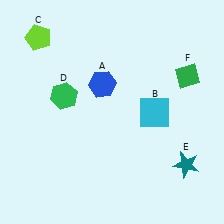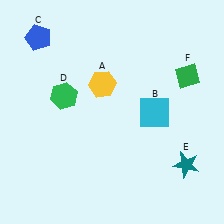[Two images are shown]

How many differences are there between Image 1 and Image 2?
There are 2 differences between the two images.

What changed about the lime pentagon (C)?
In Image 1, C is lime. In Image 2, it changed to blue.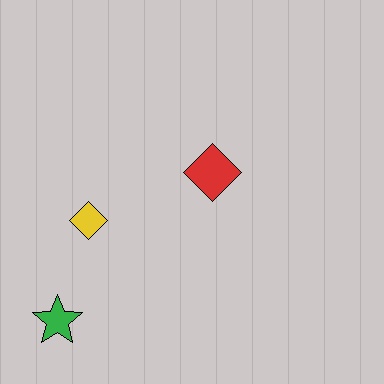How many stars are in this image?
There is 1 star.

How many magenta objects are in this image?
There are no magenta objects.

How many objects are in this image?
There are 3 objects.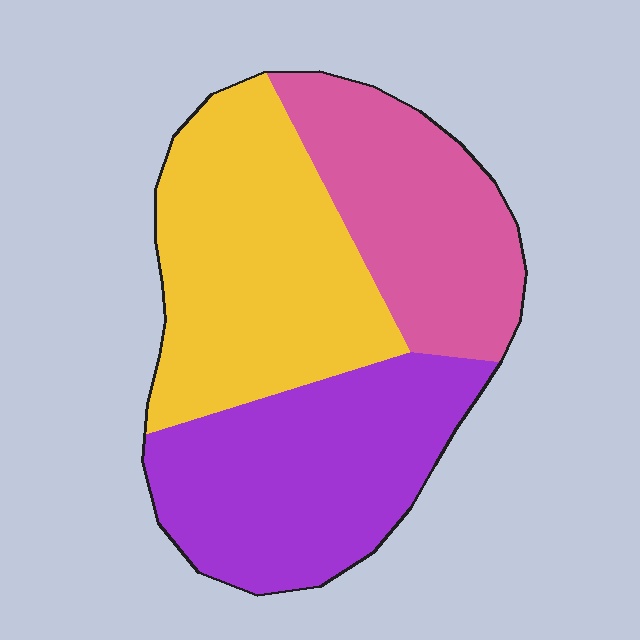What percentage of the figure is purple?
Purple takes up about one third (1/3) of the figure.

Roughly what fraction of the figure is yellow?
Yellow takes up about three eighths (3/8) of the figure.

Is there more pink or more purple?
Purple.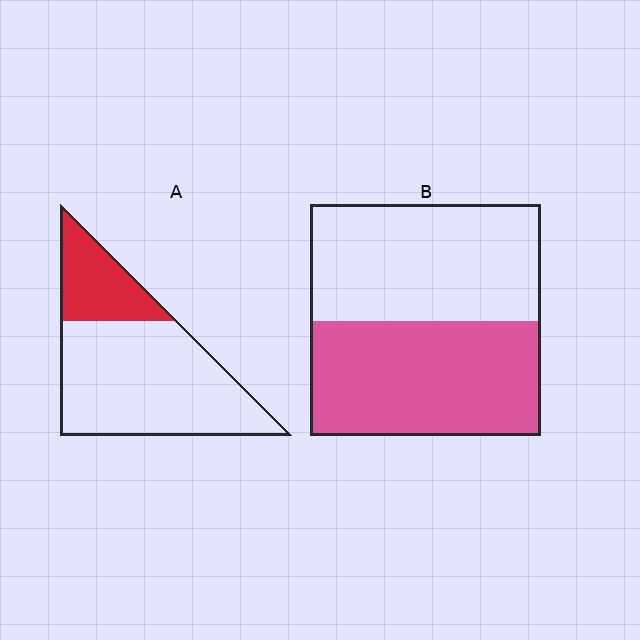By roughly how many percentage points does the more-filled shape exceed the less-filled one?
By roughly 25 percentage points (B over A).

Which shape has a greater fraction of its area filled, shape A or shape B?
Shape B.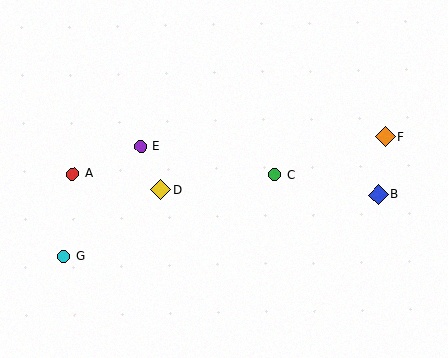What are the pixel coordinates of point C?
Point C is at (275, 175).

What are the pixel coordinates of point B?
Point B is at (379, 195).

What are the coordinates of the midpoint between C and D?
The midpoint between C and D is at (218, 182).